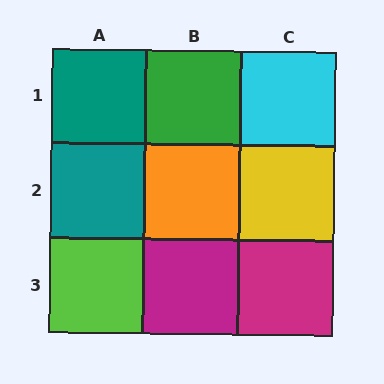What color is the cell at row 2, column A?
Teal.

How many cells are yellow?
1 cell is yellow.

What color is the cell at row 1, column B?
Green.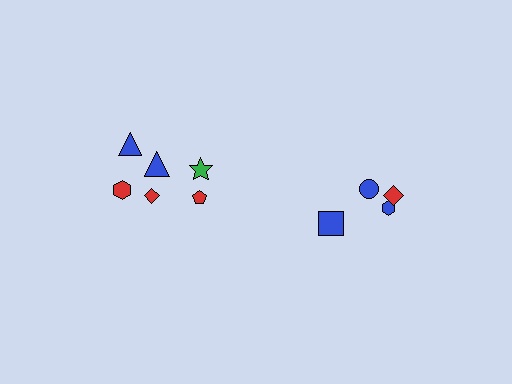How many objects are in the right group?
There are 4 objects.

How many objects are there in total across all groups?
There are 10 objects.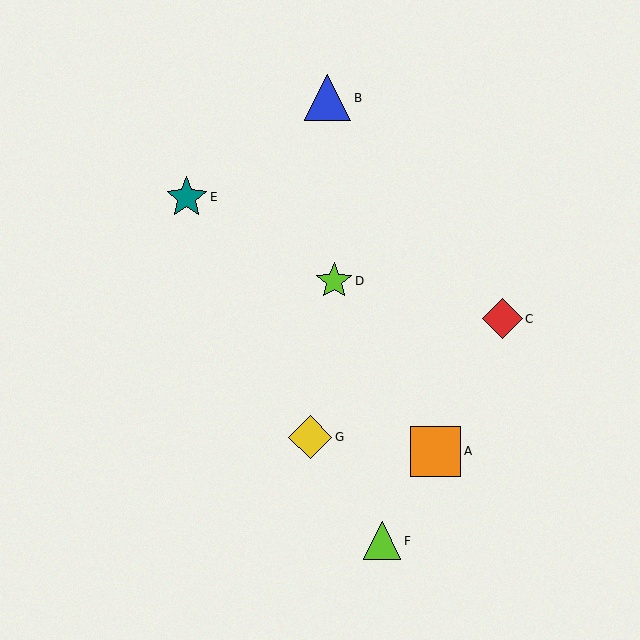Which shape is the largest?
The orange square (labeled A) is the largest.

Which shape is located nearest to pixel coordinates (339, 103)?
The blue triangle (labeled B) at (327, 98) is nearest to that location.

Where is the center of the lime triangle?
The center of the lime triangle is at (382, 541).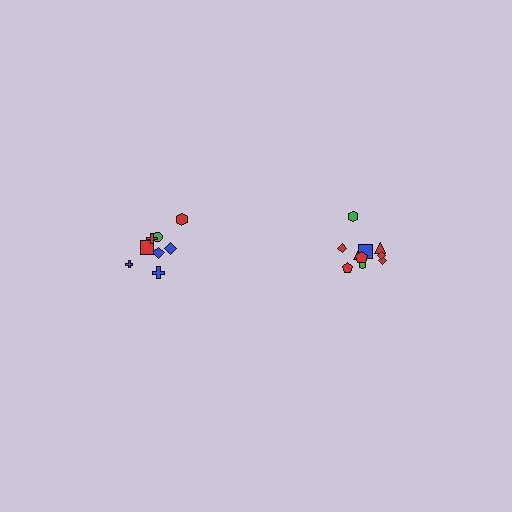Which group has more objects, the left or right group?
The right group.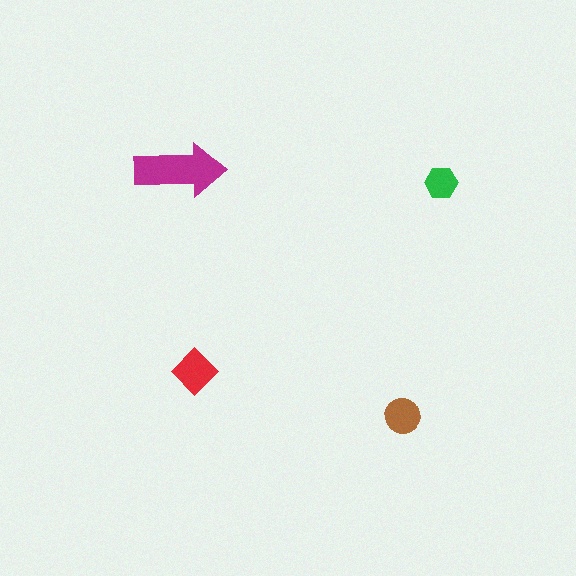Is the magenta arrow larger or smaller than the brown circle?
Larger.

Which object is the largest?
The magenta arrow.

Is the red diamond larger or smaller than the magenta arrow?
Smaller.